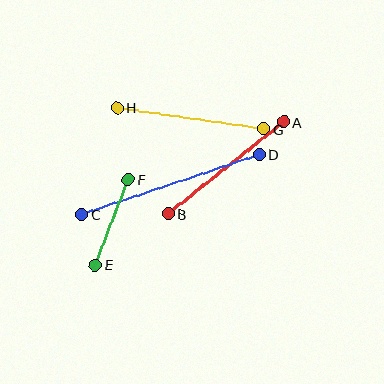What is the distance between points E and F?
The distance is approximately 91 pixels.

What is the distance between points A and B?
The distance is approximately 148 pixels.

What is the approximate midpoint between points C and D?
The midpoint is at approximately (170, 184) pixels.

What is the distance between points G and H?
The distance is approximately 148 pixels.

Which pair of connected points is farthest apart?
Points C and D are farthest apart.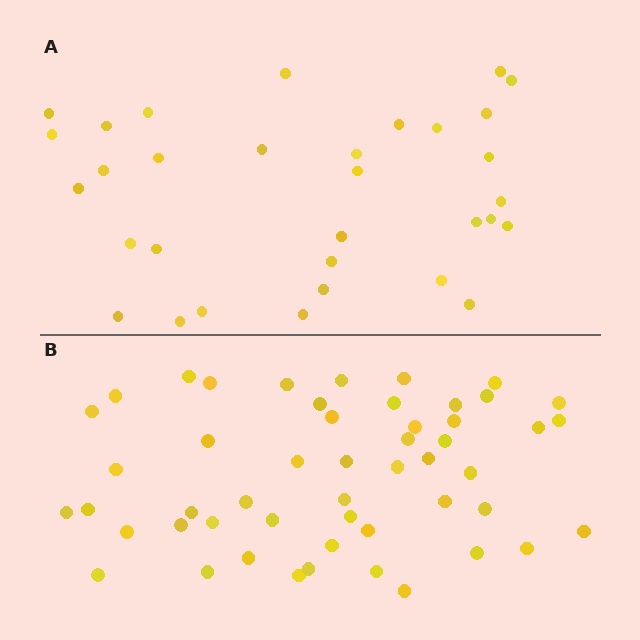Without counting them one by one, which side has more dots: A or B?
Region B (the bottom region) has more dots.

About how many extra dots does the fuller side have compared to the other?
Region B has approximately 20 more dots than region A.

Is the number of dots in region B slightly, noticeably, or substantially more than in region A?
Region B has substantially more. The ratio is roughly 1.6 to 1.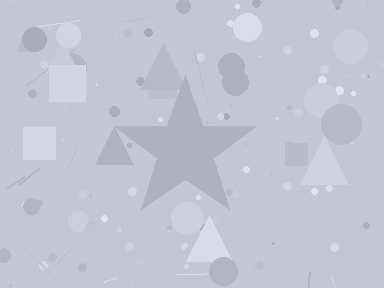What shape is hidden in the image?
A star is hidden in the image.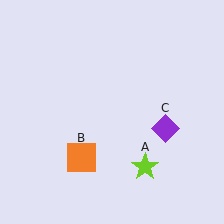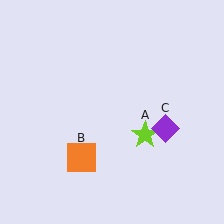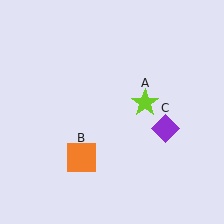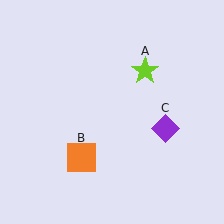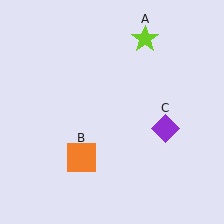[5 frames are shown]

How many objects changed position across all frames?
1 object changed position: lime star (object A).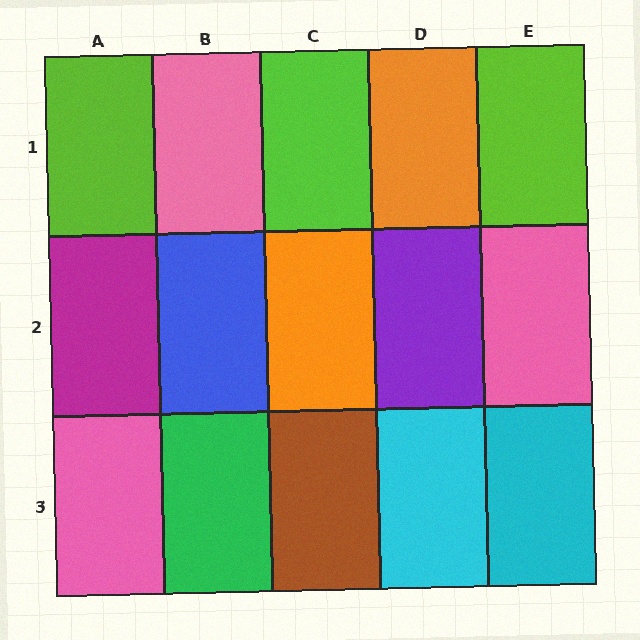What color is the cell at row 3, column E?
Cyan.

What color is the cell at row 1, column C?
Lime.